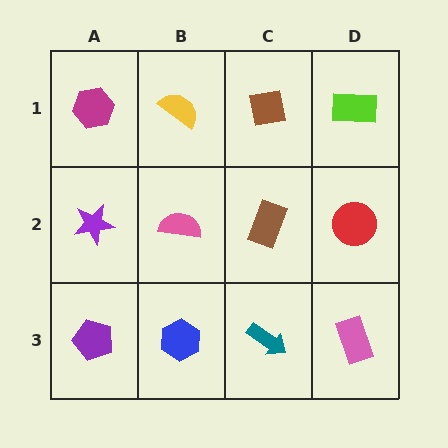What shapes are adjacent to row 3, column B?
A pink semicircle (row 2, column B), a purple pentagon (row 3, column A), a teal arrow (row 3, column C).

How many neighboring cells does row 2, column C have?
4.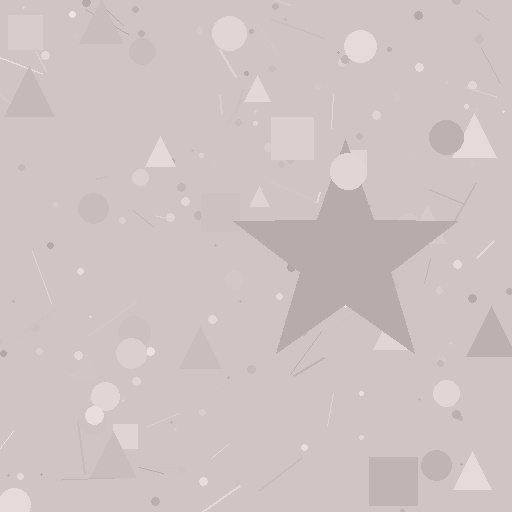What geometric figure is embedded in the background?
A star is embedded in the background.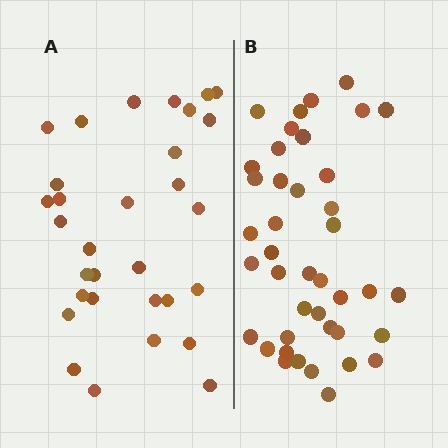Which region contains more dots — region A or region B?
Region B (the right region) has more dots.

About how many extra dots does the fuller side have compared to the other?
Region B has roughly 10 or so more dots than region A.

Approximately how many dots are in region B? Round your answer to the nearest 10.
About 40 dots. (The exact count is 41, which rounds to 40.)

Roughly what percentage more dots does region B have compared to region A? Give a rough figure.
About 30% more.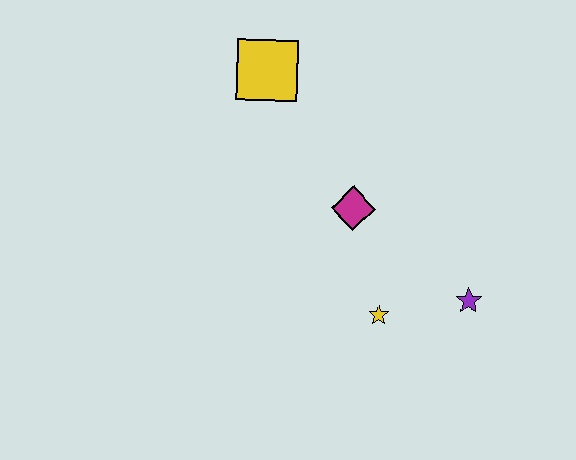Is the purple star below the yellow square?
Yes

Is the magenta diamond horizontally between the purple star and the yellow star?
No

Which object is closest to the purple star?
The yellow star is closest to the purple star.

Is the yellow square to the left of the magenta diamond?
Yes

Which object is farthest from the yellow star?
The yellow square is farthest from the yellow star.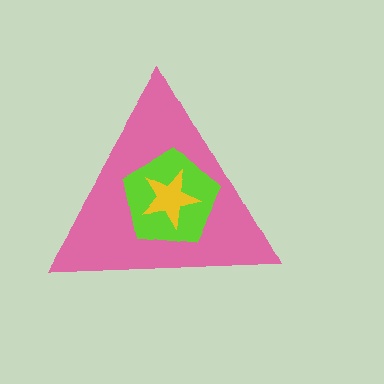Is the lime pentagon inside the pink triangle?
Yes.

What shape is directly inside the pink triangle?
The lime pentagon.